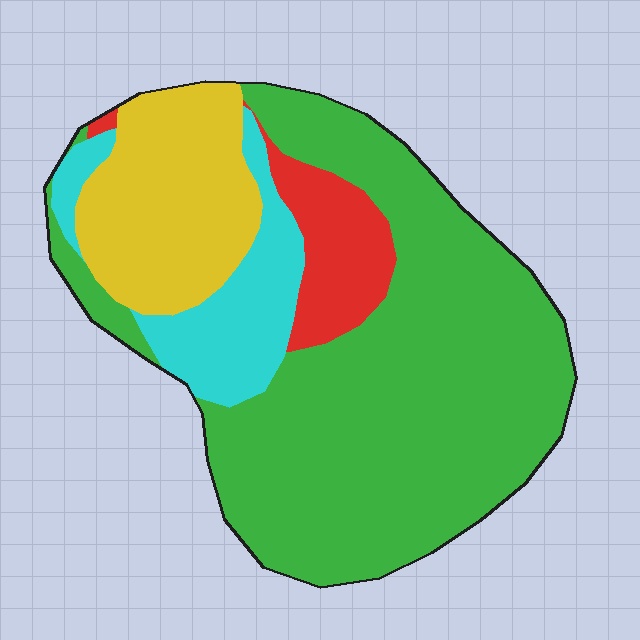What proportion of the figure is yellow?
Yellow covers 19% of the figure.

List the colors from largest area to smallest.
From largest to smallest: green, yellow, cyan, red.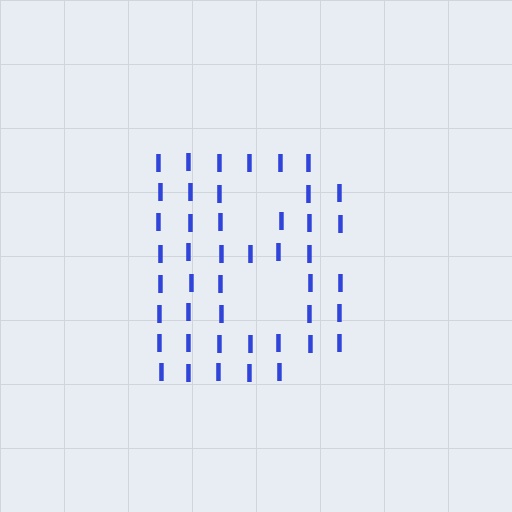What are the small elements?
The small elements are letter I's.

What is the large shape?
The large shape is the letter B.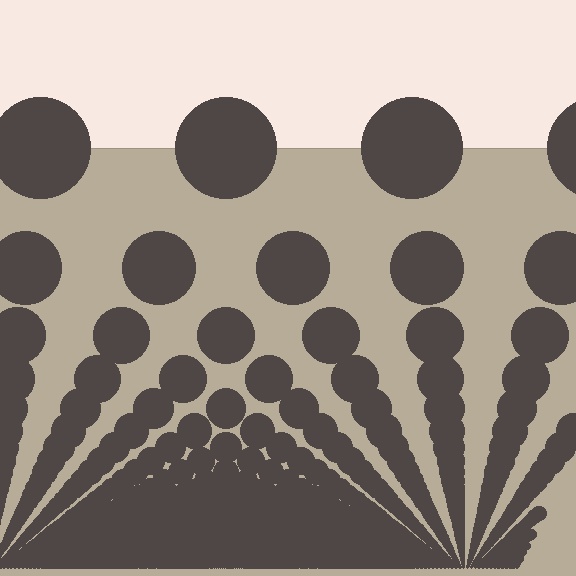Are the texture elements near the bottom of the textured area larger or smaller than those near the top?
Smaller. The gradient is inverted — elements near the bottom are smaller and denser.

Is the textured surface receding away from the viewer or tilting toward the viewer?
The surface appears to tilt toward the viewer. Texture elements get larger and sparser toward the top.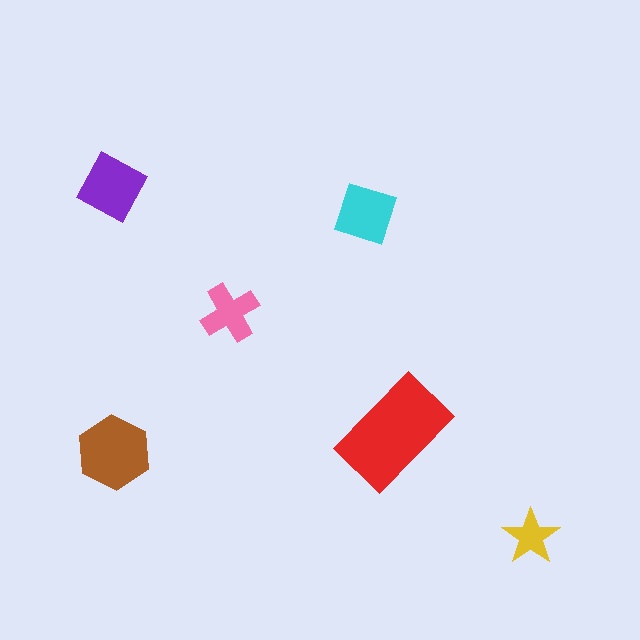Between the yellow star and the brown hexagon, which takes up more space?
The brown hexagon.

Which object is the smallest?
The yellow star.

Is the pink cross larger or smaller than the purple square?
Smaller.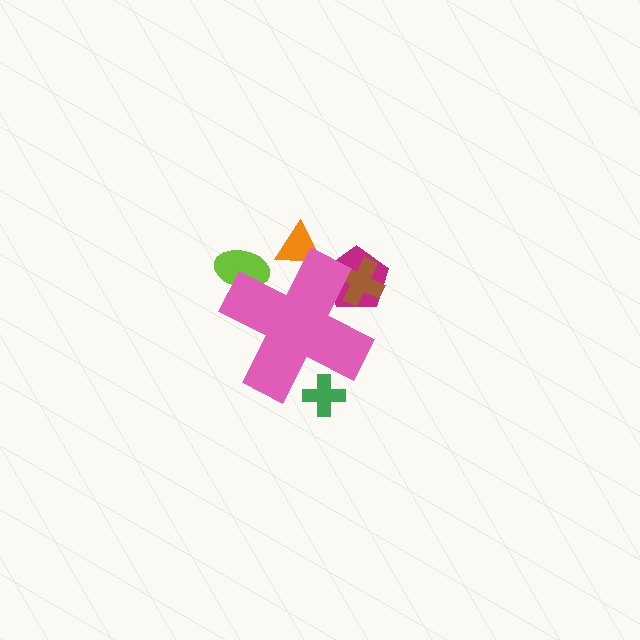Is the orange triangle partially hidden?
Yes, the orange triangle is partially hidden behind the pink cross.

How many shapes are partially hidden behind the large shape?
5 shapes are partially hidden.